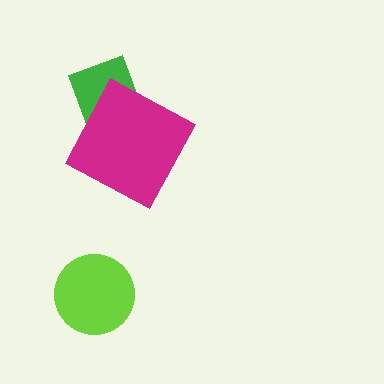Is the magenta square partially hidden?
No, no other shape covers it.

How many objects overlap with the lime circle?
0 objects overlap with the lime circle.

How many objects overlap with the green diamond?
1 object overlaps with the green diamond.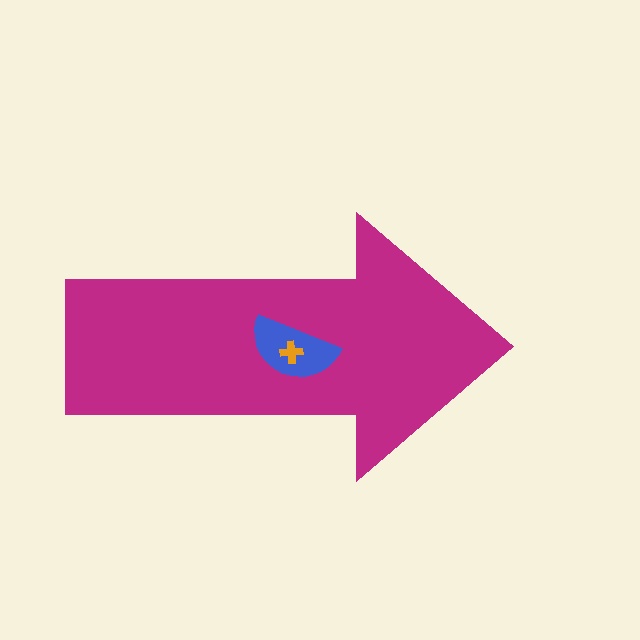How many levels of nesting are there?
3.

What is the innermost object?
The orange cross.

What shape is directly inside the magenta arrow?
The blue semicircle.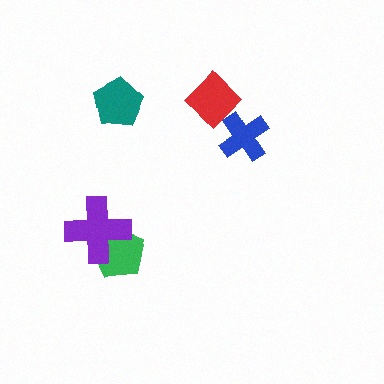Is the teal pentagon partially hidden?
No, no other shape covers it.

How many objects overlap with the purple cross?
1 object overlaps with the purple cross.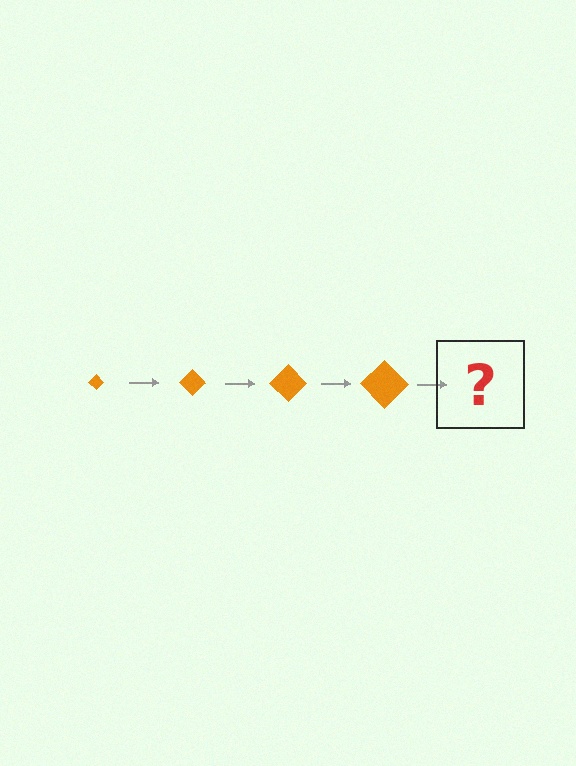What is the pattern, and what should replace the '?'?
The pattern is that the diamond gets progressively larger each step. The '?' should be an orange diamond, larger than the previous one.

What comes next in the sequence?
The next element should be an orange diamond, larger than the previous one.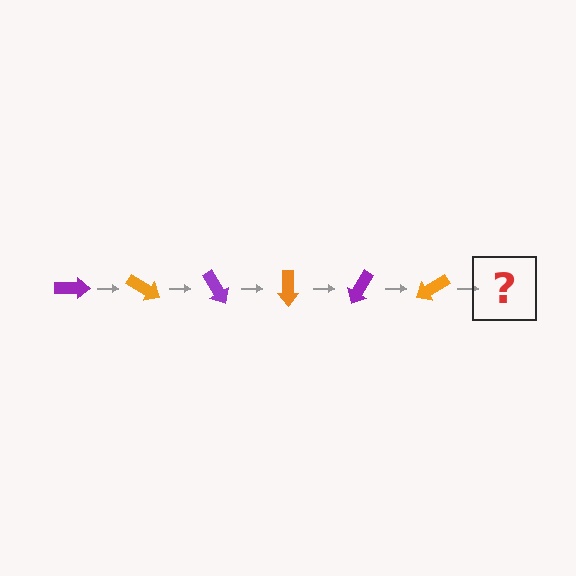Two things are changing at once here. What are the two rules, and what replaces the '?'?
The two rules are that it rotates 30 degrees each step and the color cycles through purple and orange. The '?' should be a purple arrow, rotated 180 degrees from the start.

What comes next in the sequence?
The next element should be a purple arrow, rotated 180 degrees from the start.